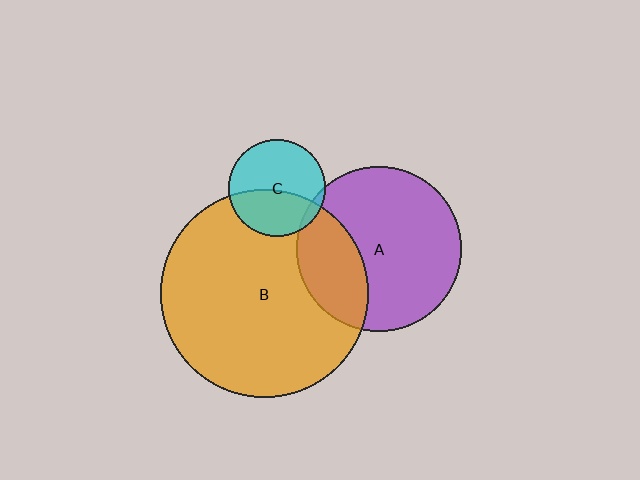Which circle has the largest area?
Circle B (orange).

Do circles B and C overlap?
Yes.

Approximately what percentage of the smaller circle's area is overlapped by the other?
Approximately 40%.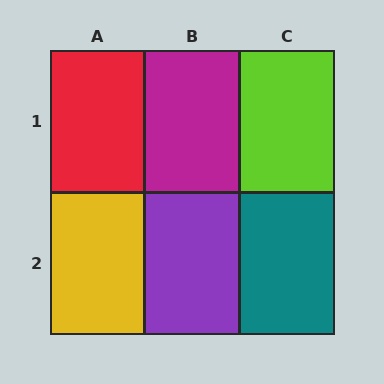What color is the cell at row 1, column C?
Lime.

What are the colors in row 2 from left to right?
Yellow, purple, teal.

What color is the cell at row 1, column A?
Red.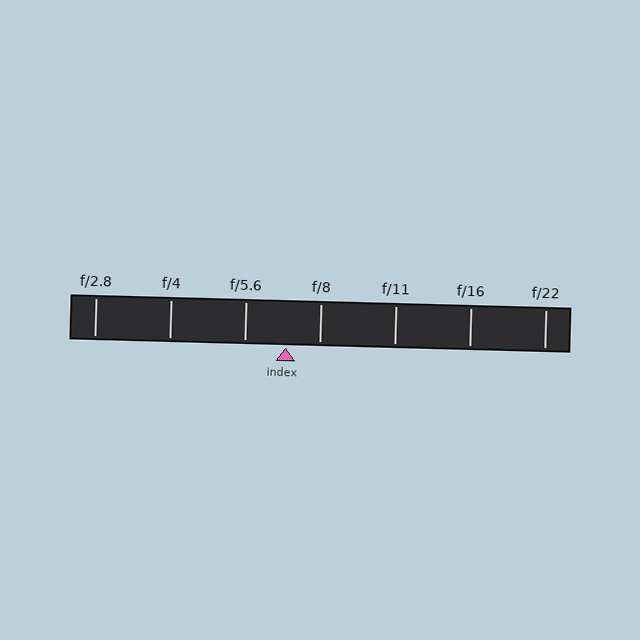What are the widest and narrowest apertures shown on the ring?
The widest aperture shown is f/2.8 and the narrowest is f/22.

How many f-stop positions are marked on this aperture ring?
There are 7 f-stop positions marked.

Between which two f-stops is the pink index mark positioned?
The index mark is between f/5.6 and f/8.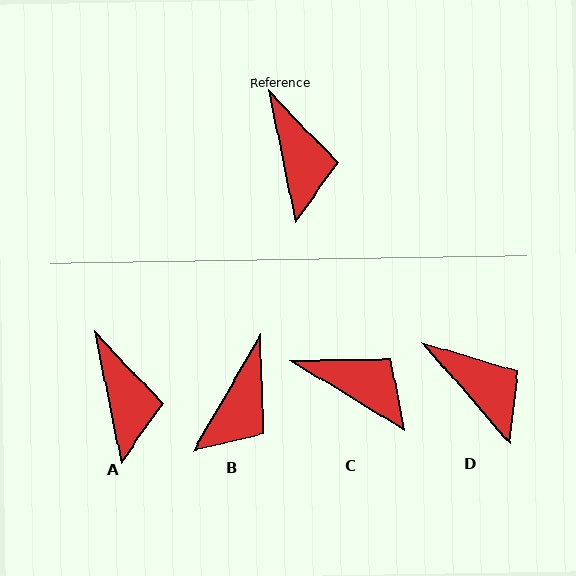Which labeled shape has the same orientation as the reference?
A.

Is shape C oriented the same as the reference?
No, it is off by about 47 degrees.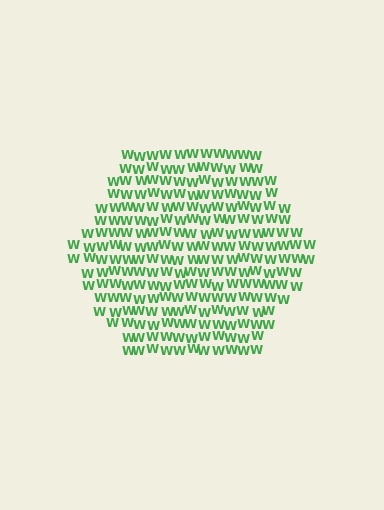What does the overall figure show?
The overall figure shows a hexagon.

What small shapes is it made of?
It is made of small letter W's.